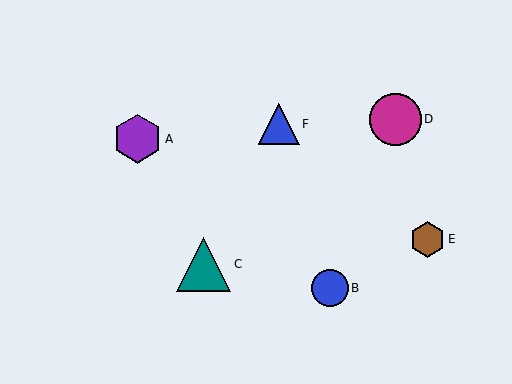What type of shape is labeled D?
Shape D is a magenta circle.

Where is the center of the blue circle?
The center of the blue circle is at (330, 288).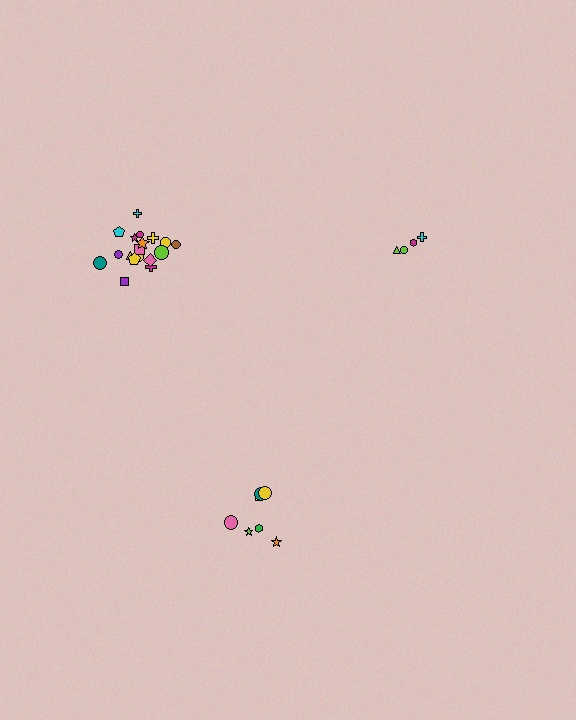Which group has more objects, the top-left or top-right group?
The top-left group.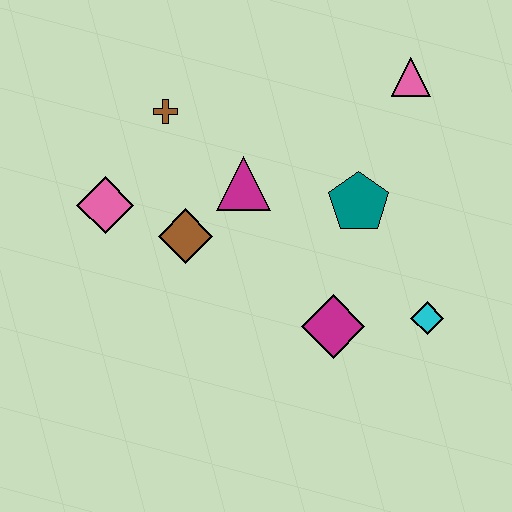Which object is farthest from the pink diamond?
The cyan diamond is farthest from the pink diamond.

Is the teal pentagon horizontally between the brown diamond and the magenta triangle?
No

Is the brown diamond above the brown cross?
No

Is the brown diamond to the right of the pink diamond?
Yes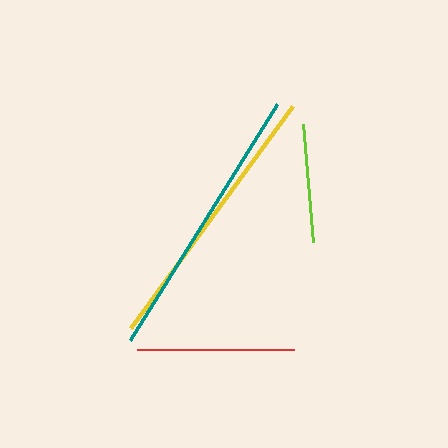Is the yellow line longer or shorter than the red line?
The yellow line is longer than the red line.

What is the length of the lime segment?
The lime segment is approximately 119 pixels long.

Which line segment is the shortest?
The lime line is the shortest at approximately 119 pixels.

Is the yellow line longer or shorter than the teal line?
The teal line is longer than the yellow line.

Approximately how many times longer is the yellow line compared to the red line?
The yellow line is approximately 1.7 times the length of the red line.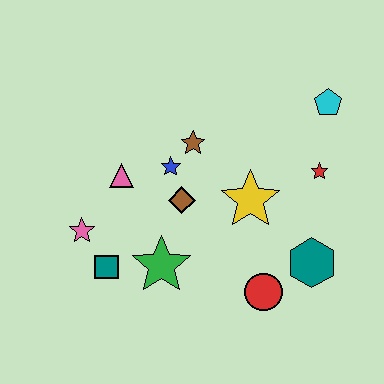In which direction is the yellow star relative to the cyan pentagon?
The yellow star is below the cyan pentagon.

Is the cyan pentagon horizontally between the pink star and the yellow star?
No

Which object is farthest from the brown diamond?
The cyan pentagon is farthest from the brown diamond.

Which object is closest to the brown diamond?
The blue star is closest to the brown diamond.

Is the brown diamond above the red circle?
Yes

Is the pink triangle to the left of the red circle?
Yes